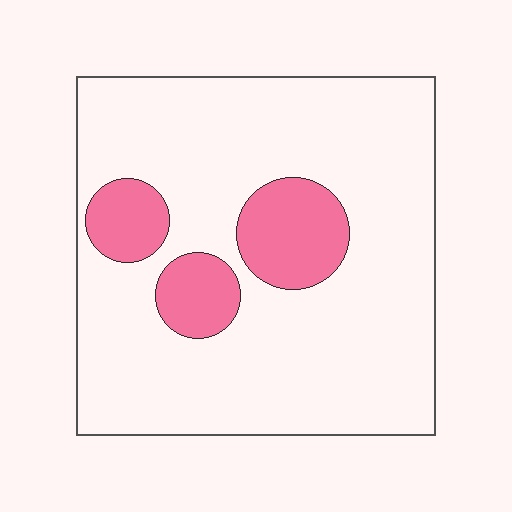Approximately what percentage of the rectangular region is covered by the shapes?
Approximately 15%.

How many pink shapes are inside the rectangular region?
3.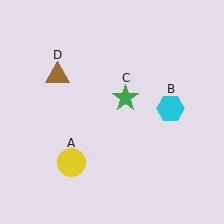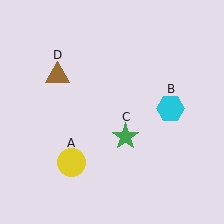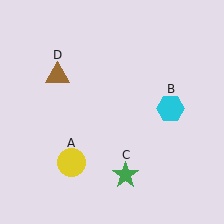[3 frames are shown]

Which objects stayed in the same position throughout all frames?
Yellow circle (object A) and cyan hexagon (object B) and brown triangle (object D) remained stationary.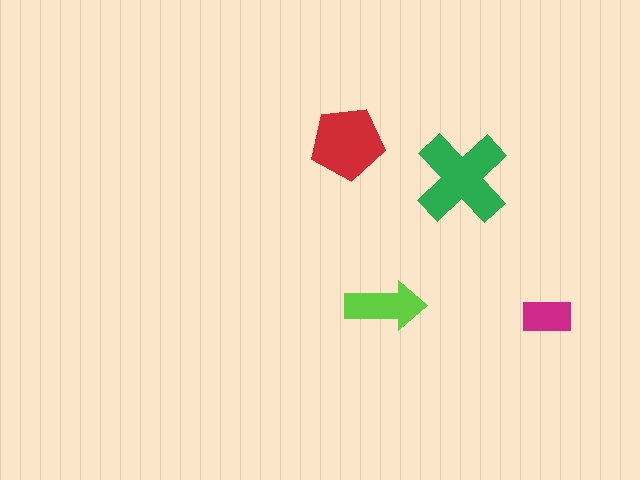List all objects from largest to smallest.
The green cross, the red pentagon, the lime arrow, the magenta rectangle.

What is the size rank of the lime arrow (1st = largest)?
3rd.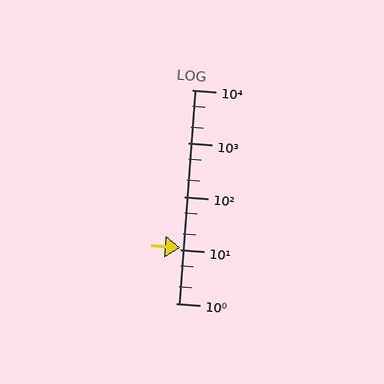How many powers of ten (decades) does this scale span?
The scale spans 4 decades, from 1 to 10000.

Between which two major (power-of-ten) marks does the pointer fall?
The pointer is between 10 and 100.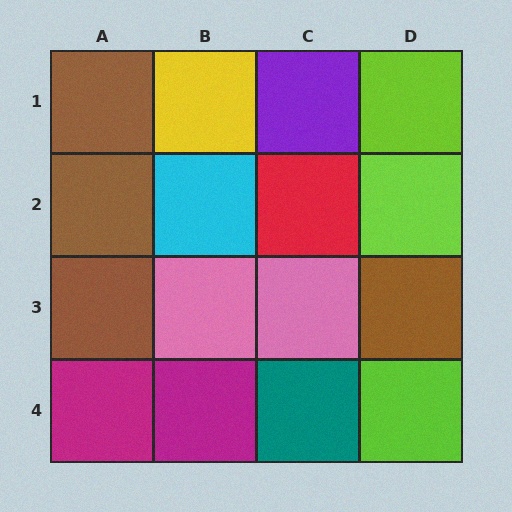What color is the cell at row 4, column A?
Magenta.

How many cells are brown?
4 cells are brown.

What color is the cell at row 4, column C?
Teal.